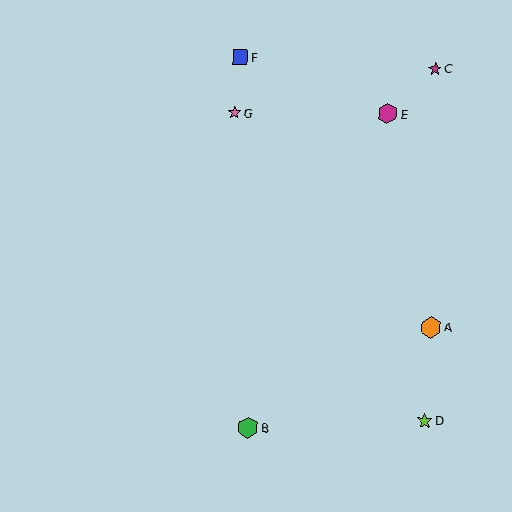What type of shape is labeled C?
Shape C is a magenta star.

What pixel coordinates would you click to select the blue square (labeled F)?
Click at (240, 57) to select the blue square F.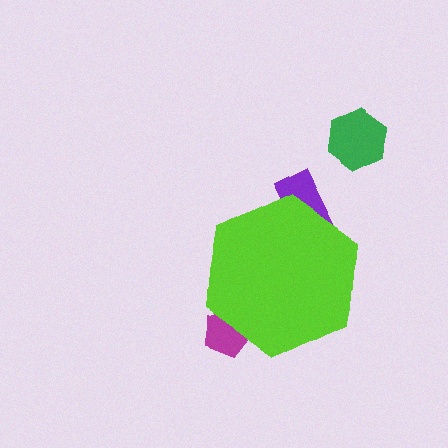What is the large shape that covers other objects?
A lime hexagon.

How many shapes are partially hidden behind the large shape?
2 shapes are partially hidden.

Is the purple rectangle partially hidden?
Yes, the purple rectangle is partially hidden behind the lime hexagon.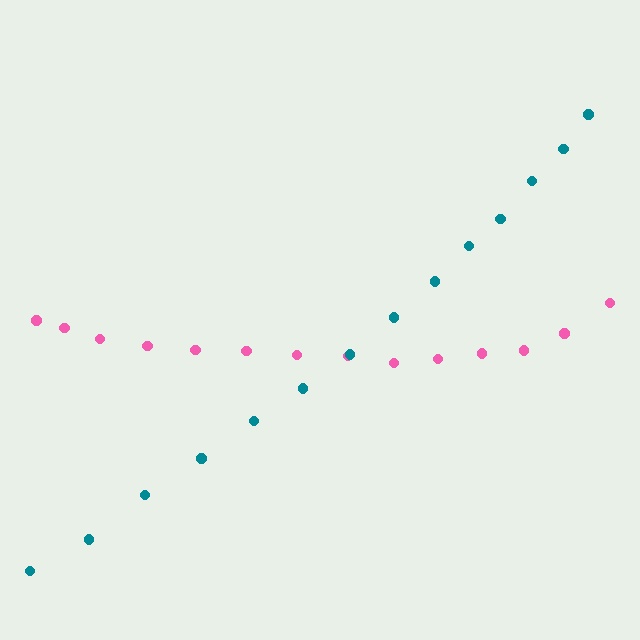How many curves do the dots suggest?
There are 2 distinct paths.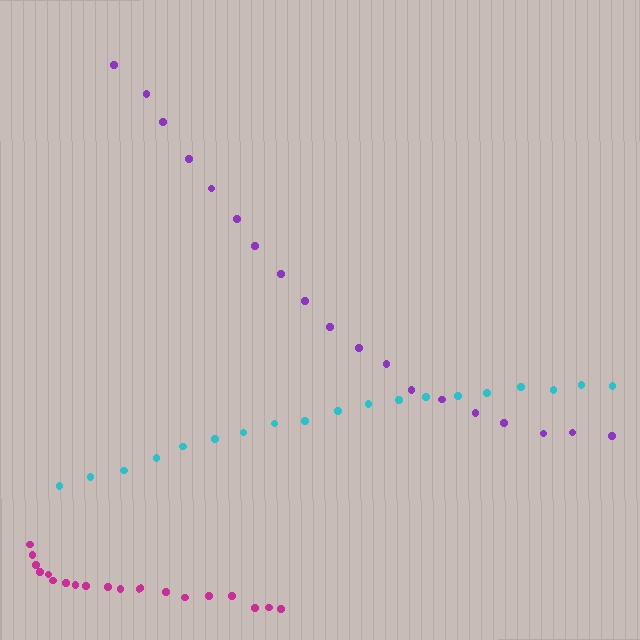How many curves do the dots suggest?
There are 3 distinct paths.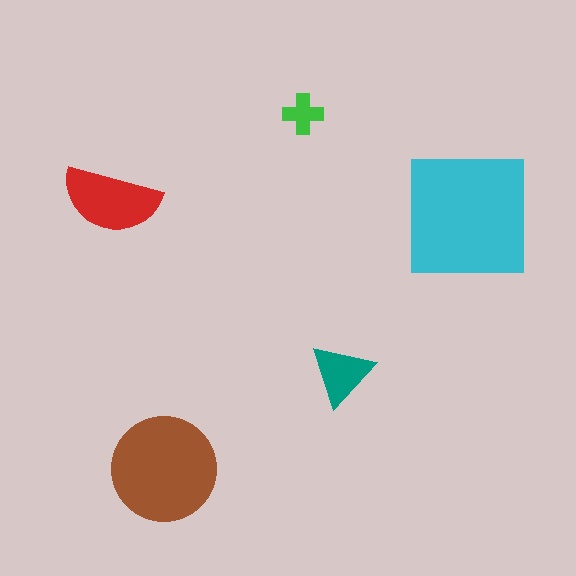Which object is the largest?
The cyan square.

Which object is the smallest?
The green cross.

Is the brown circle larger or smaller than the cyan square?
Smaller.